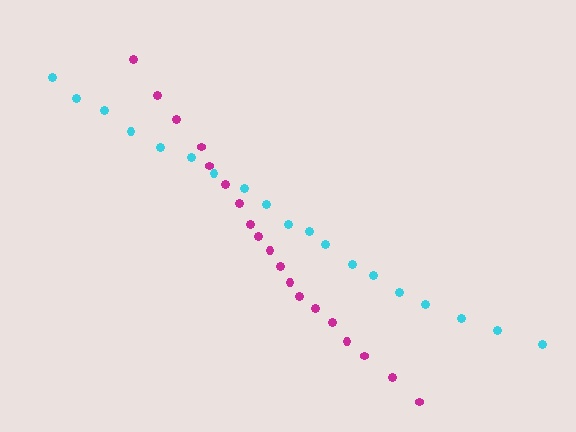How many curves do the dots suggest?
There are 2 distinct paths.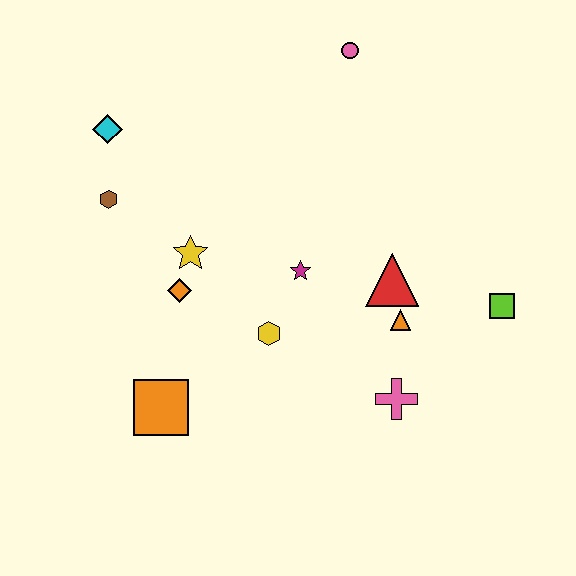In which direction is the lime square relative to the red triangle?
The lime square is to the right of the red triangle.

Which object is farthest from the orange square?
The pink circle is farthest from the orange square.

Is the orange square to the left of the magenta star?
Yes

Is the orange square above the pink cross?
No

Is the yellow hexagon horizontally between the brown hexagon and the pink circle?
Yes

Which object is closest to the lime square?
The orange triangle is closest to the lime square.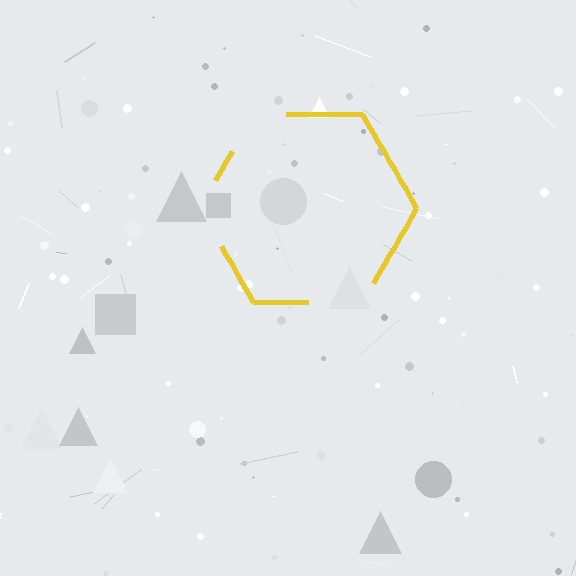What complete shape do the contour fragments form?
The contour fragments form a hexagon.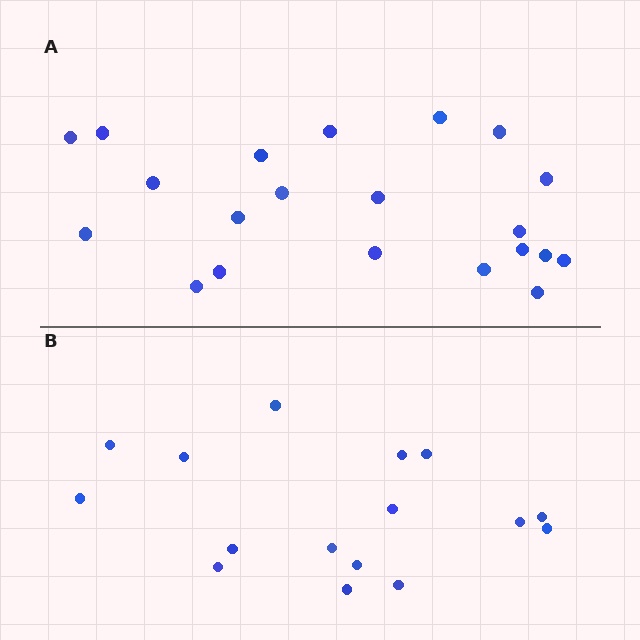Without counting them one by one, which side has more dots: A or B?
Region A (the top region) has more dots.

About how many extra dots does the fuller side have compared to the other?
Region A has about 5 more dots than region B.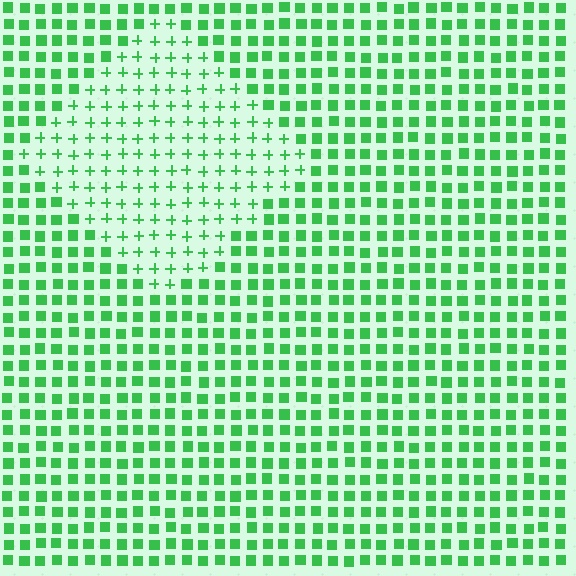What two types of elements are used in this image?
The image uses plus signs inside the diamond region and squares outside it.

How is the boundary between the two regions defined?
The boundary is defined by a change in element shape: plus signs inside vs. squares outside. All elements share the same color and spacing.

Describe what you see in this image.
The image is filled with small green elements arranged in a uniform grid. A diamond-shaped region contains plus signs, while the surrounding area contains squares. The boundary is defined purely by the change in element shape.